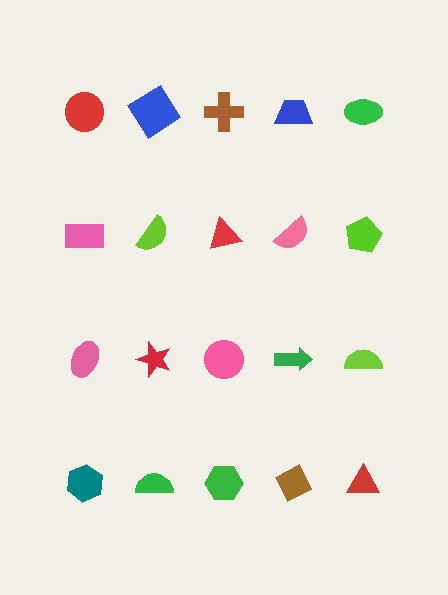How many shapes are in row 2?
5 shapes.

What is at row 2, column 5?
A lime pentagon.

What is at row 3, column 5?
A lime semicircle.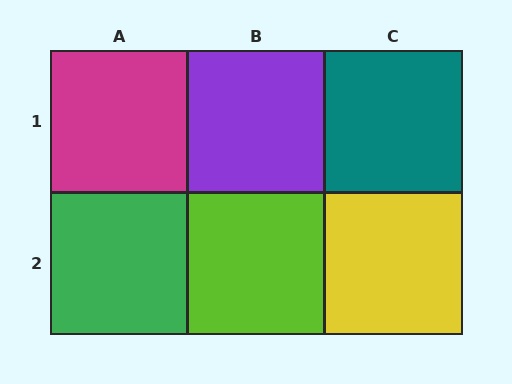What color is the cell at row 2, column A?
Green.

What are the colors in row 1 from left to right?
Magenta, purple, teal.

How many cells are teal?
1 cell is teal.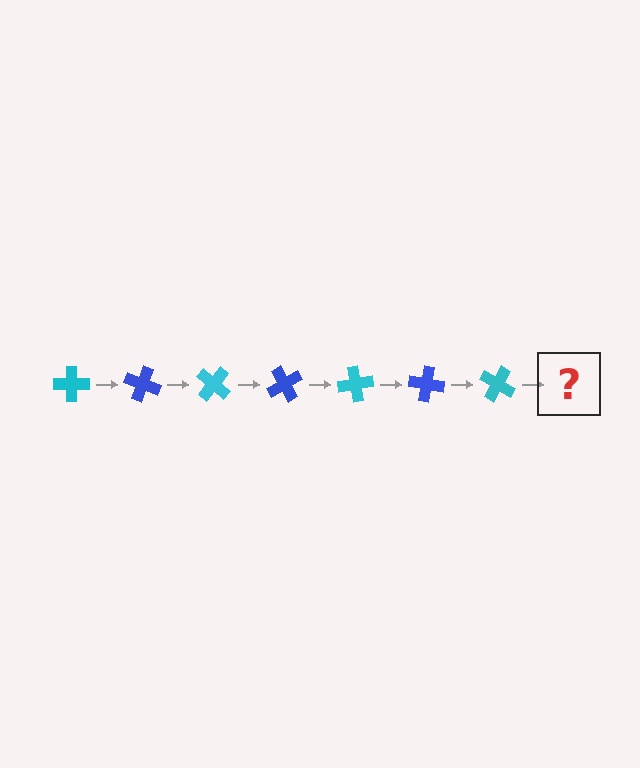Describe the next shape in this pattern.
It should be a blue cross, rotated 140 degrees from the start.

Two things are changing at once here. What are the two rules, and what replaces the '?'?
The two rules are that it rotates 20 degrees each step and the color cycles through cyan and blue. The '?' should be a blue cross, rotated 140 degrees from the start.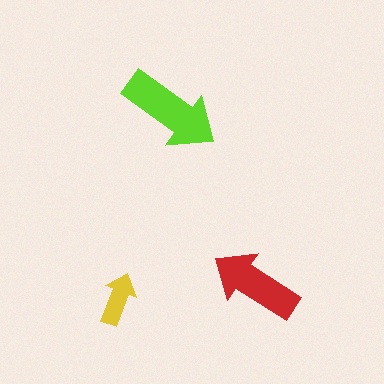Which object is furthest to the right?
The red arrow is rightmost.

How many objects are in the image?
There are 3 objects in the image.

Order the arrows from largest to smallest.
the lime one, the red one, the yellow one.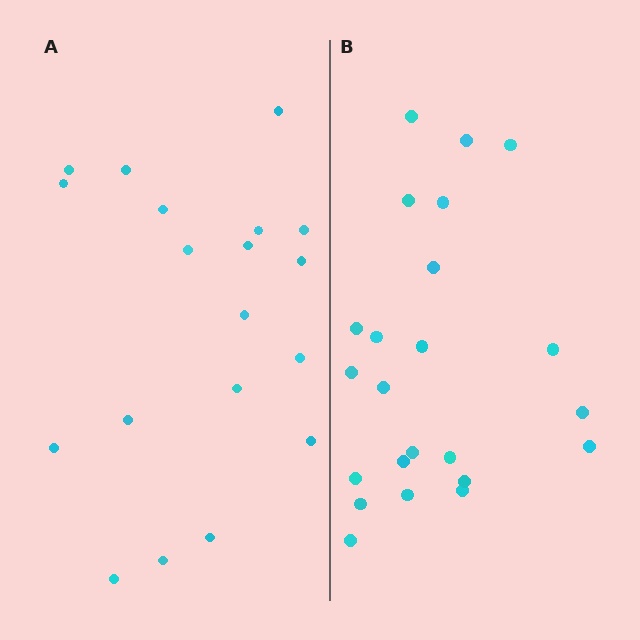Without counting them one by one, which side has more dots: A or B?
Region B (the right region) has more dots.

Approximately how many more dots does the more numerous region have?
Region B has about 4 more dots than region A.